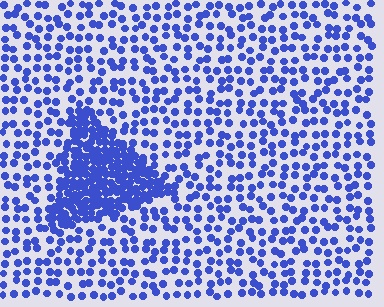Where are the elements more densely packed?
The elements are more densely packed inside the triangle boundary.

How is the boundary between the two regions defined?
The boundary is defined by a change in element density (approximately 2.8x ratio). All elements are the same color, size, and shape.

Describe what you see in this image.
The image contains small blue elements arranged at two different densities. A triangle-shaped region is visible where the elements are more densely packed than the surrounding area.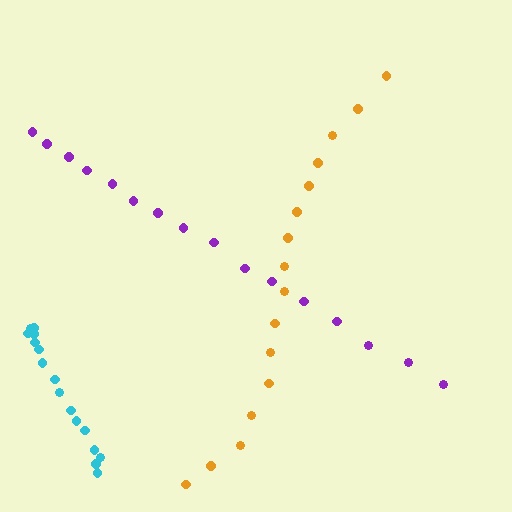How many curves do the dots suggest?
There are 3 distinct paths.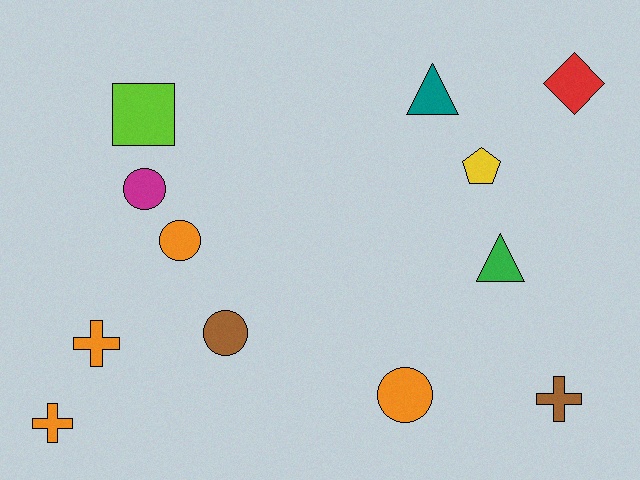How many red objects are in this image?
There is 1 red object.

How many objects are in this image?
There are 12 objects.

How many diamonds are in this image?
There is 1 diamond.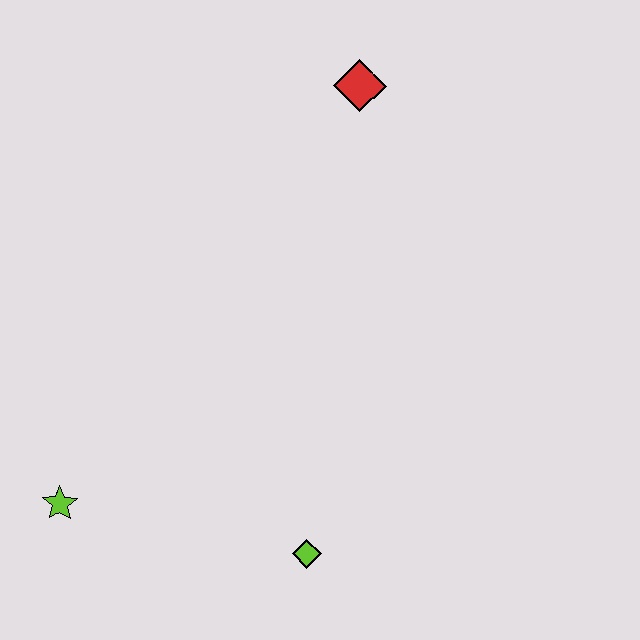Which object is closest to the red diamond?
The lime diamond is closest to the red diamond.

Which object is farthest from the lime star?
The red diamond is farthest from the lime star.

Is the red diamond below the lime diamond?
No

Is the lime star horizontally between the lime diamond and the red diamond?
No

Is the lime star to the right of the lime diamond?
No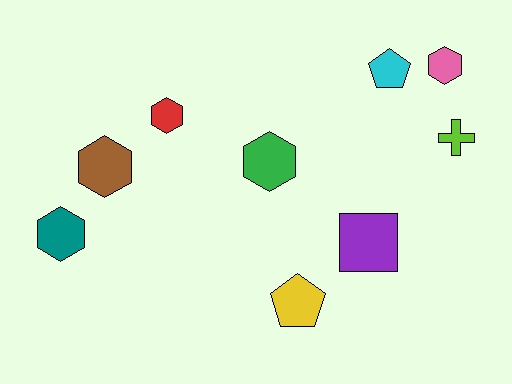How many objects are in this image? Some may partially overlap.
There are 9 objects.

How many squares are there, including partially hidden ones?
There is 1 square.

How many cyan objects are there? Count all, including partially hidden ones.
There is 1 cyan object.